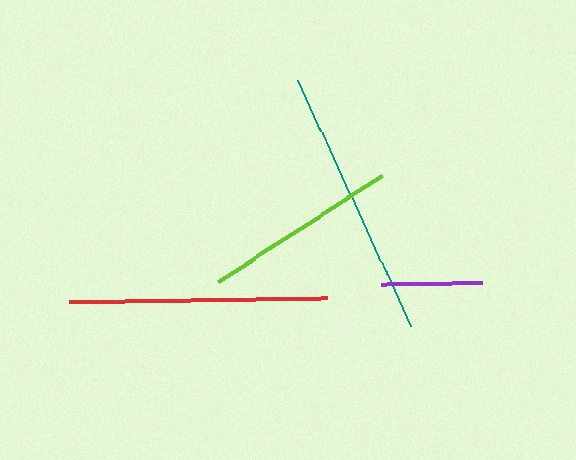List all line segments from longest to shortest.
From longest to shortest: teal, red, lime, purple.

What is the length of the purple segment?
The purple segment is approximately 102 pixels long.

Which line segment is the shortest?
The purple line is the shortest at approximately 102 pixels.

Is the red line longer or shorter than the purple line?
The red line is longer than the purple line.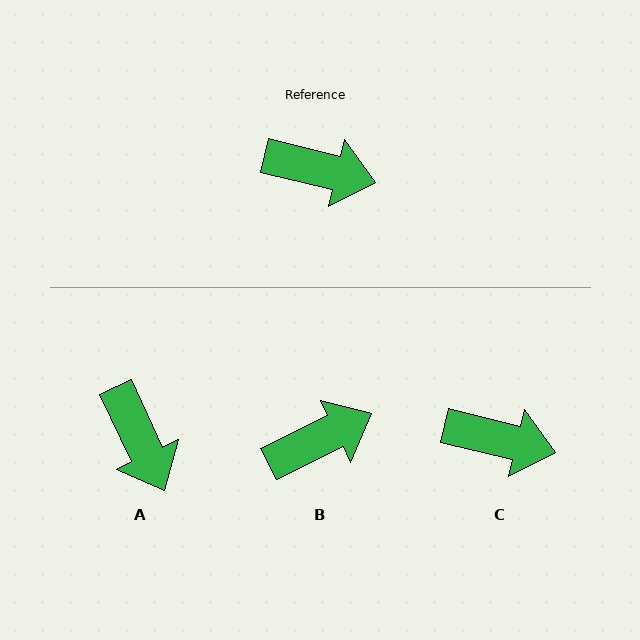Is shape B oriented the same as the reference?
No, it is off by about 39 degrees.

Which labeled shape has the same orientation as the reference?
C.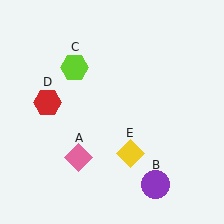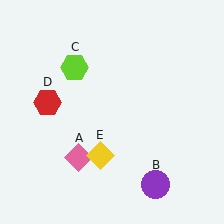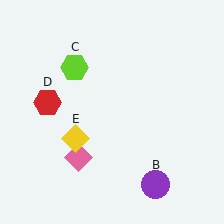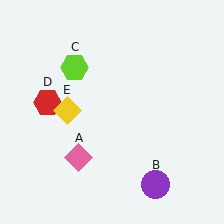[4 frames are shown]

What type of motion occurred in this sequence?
The yellow diamond (object E) rotated clockwise around the center of the scene.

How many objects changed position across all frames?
1 object changed position: yellow diamond (object E).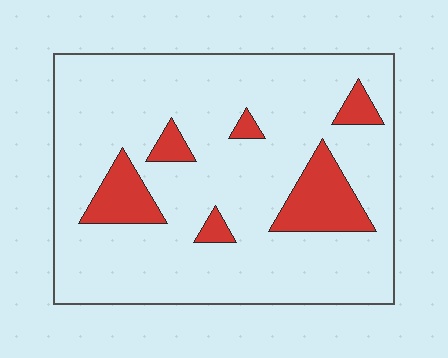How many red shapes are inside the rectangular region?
6.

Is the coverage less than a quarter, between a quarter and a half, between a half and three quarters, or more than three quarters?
Less than a quarter.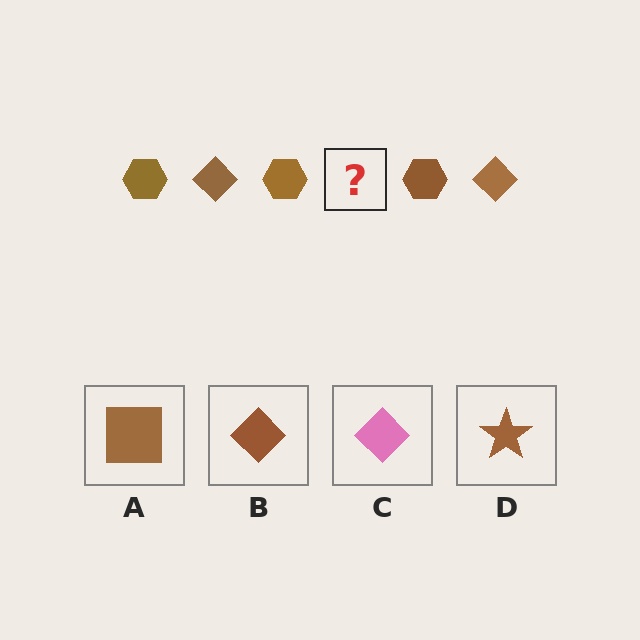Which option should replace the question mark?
Option B.